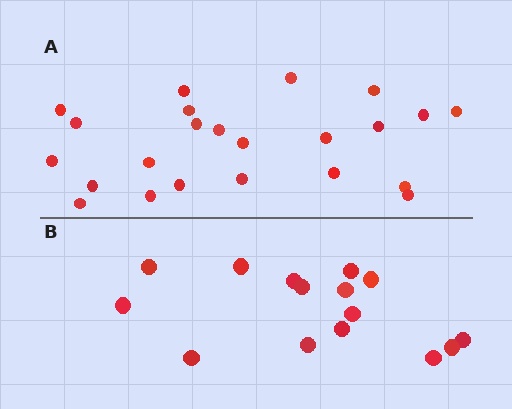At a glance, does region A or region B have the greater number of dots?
Region A (the top region) has more dots.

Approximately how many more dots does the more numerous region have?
Region A has roughly 8 or so more dots than region B.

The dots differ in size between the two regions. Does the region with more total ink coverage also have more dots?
No. Region B has more total ink coverage because its dots are larger, but region A actually contains more individual dots. Total area can be misleading — the number of items is what matters here.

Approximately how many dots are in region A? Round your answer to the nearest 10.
About 20 dots. (The exact count is 23, which rounds to 20.)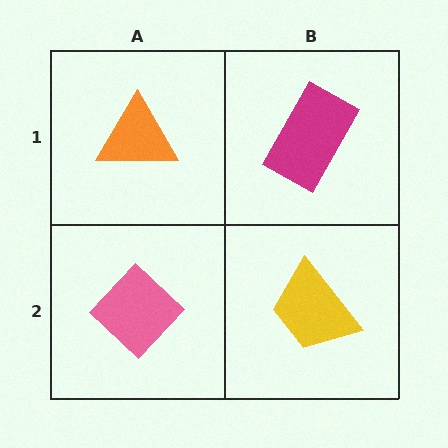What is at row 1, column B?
A magenta rectangle.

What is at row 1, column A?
An orange triangle.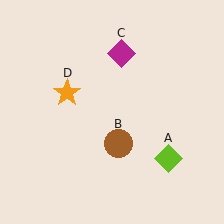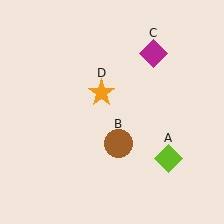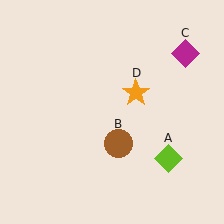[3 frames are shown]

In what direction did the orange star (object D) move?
The orange star (object D) moved right.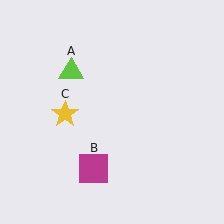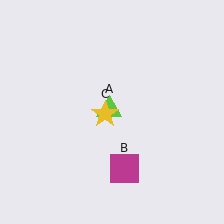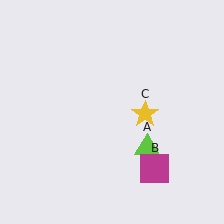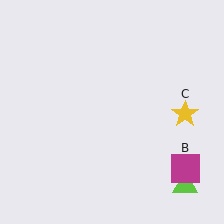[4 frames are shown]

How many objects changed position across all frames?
3 objects changed position: lime triangle (object A), magenta square (object B), yellow star (object C).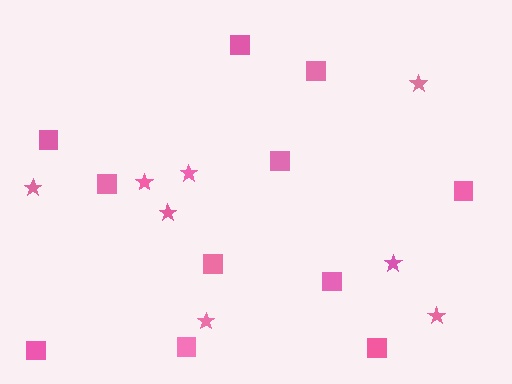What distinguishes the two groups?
There are 2 groups: one group of stars (8) and one group of squares (11).